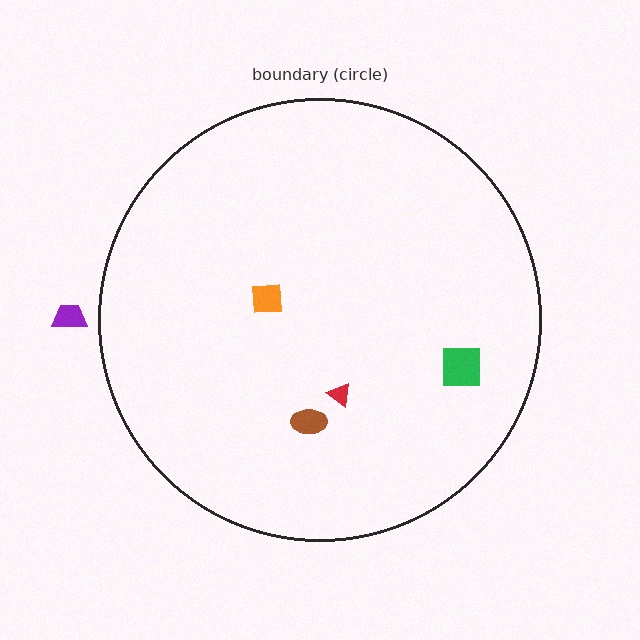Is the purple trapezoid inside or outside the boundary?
Outside.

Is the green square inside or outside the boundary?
Inside.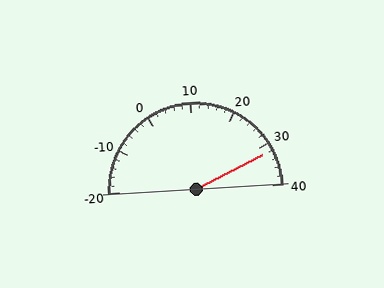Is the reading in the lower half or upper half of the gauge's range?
The reading is in the upper half of the range (-20 to 40).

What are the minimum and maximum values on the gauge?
The gauge ranges from -20 to 40.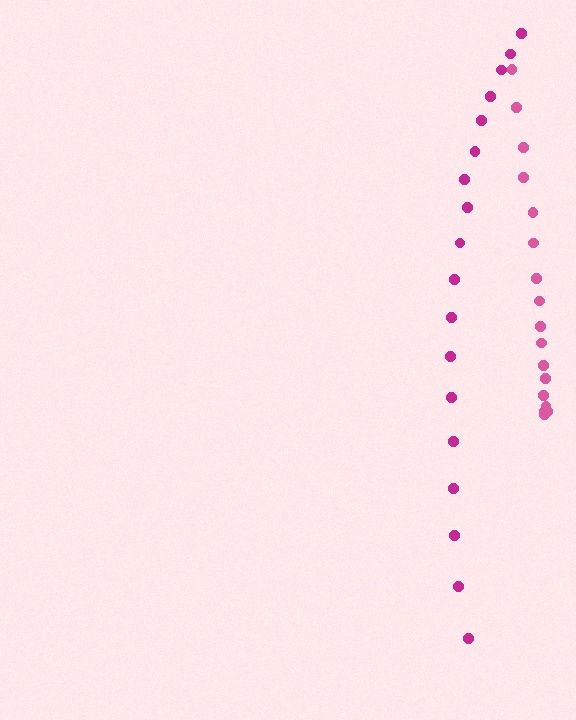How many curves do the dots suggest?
There are 2 distinct paths.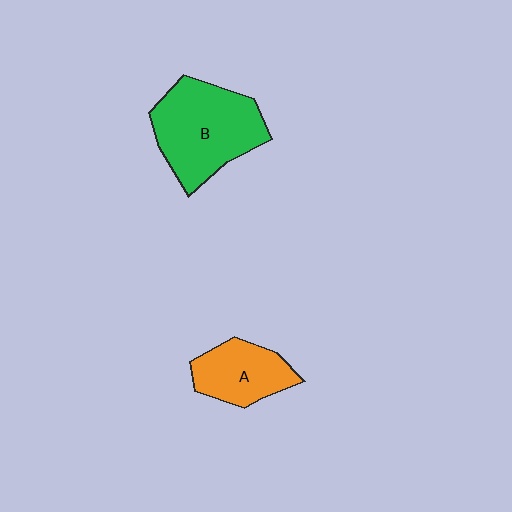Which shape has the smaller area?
Shape A (orange).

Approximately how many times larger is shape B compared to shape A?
Approximately 1.7 times.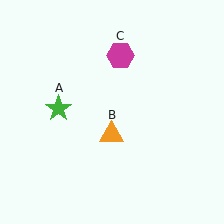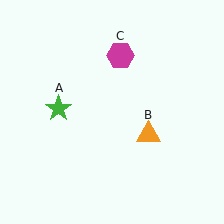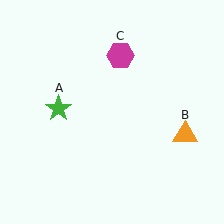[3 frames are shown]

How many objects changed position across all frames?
1 object changed position: orange triangle (object B).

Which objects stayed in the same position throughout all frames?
Green star (object A) and magenta hexagon (object C) remained stationary.